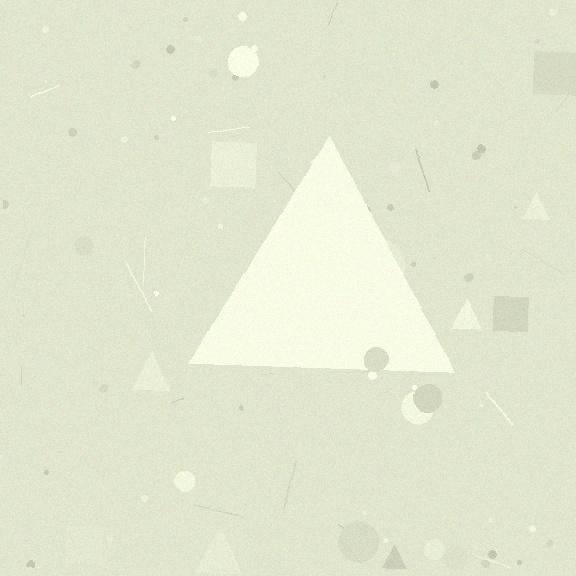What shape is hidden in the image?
A triangle is hidden in the image.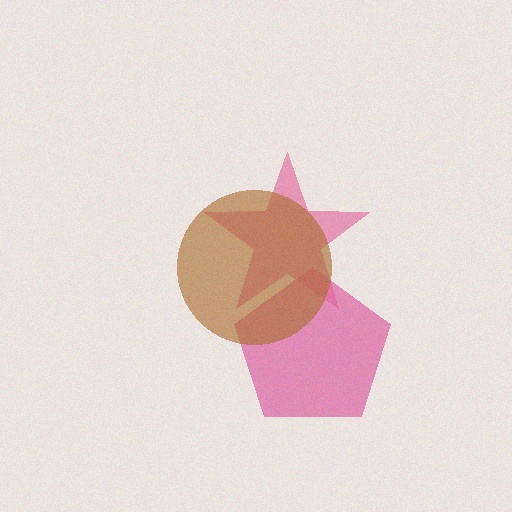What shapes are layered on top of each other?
The layered shapes are: a magenta pentagon, a pink star, a brown circle.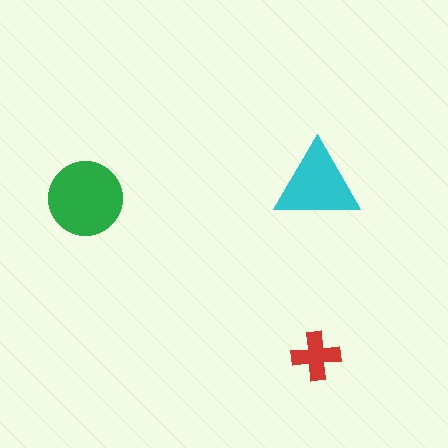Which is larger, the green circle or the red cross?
The green circle.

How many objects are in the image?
There are 3 objects in the image.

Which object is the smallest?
The red cross.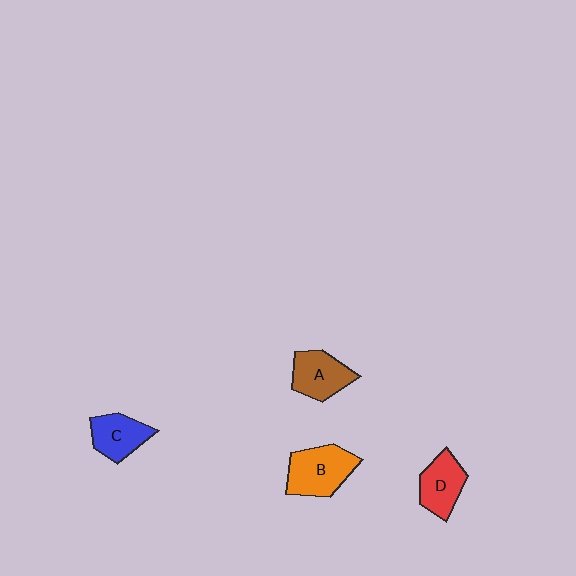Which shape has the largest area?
Shape B (orange).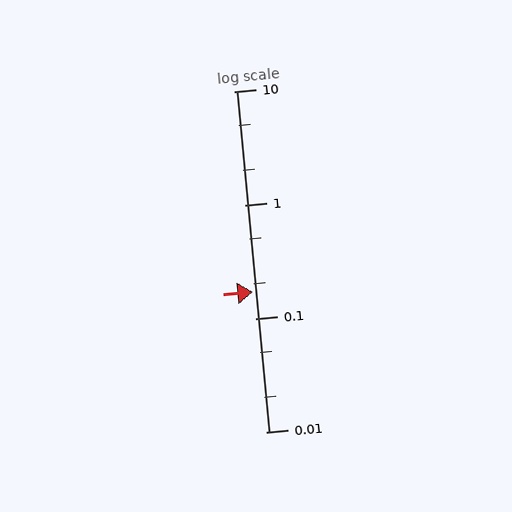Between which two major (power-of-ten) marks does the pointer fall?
The pointer is between 0.1 and 1.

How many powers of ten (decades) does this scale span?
The scale spans 3 decades, from 0.01 to 10.